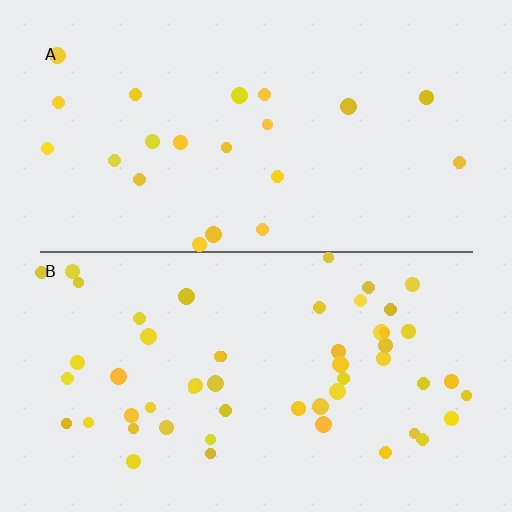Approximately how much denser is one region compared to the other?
Approximately 2.5× — region B over region A.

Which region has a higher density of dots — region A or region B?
B (the bottom).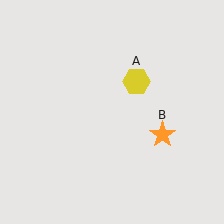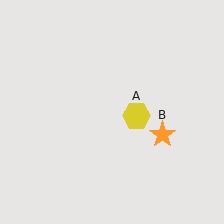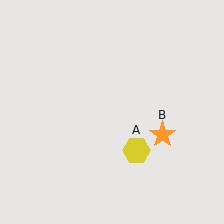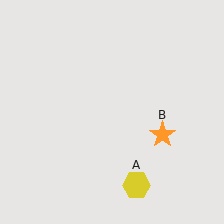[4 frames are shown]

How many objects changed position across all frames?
1 object changed position: yellow hexagon (object A).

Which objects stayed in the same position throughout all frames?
Orange star (object B) remained stationary.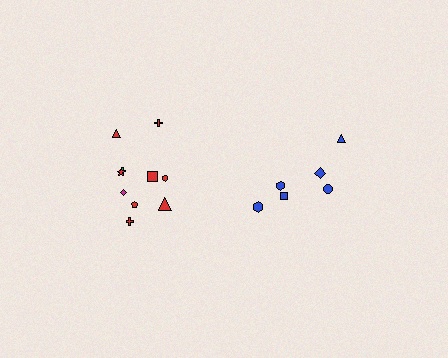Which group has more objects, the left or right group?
The left group.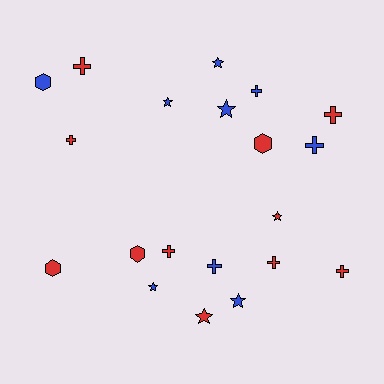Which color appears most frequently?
Red, with 11 objects.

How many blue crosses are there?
There are 3 blue crosses.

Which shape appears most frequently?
Cross, with 9 objects.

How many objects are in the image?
There are 20 objects.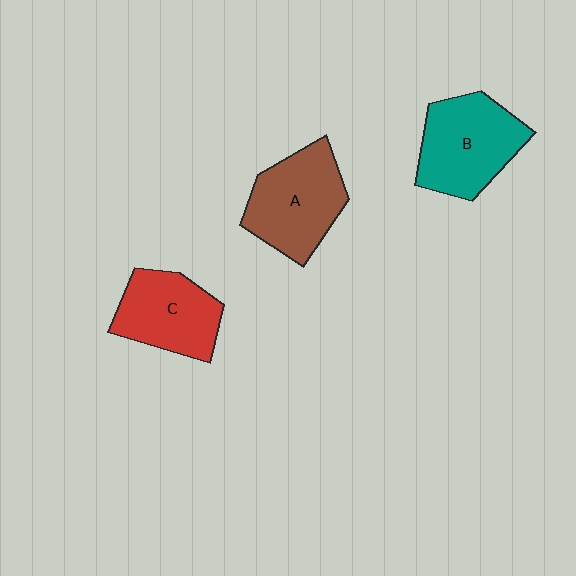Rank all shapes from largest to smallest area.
From largest to smallest: B (teal), A (brown), C (red).